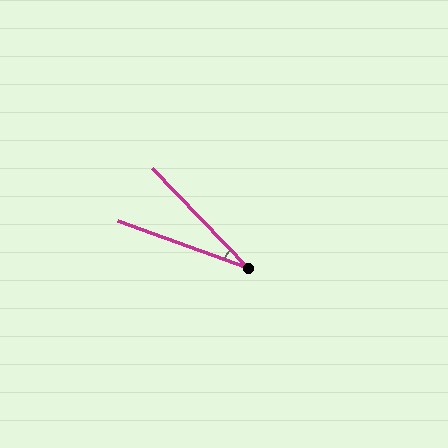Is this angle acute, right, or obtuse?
It is acute.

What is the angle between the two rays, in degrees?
Approximately 26 degrees.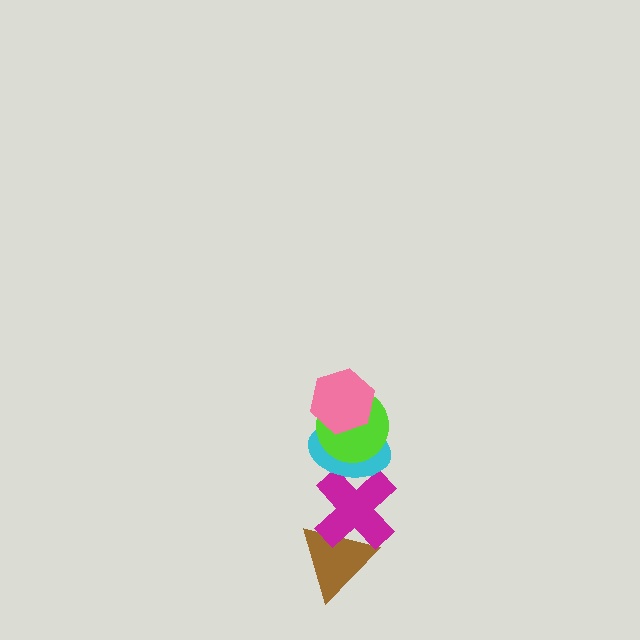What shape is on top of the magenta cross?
The cyan ellipse is on top of the magenta cross.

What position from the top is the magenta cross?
The magenta cross is 4th from the top.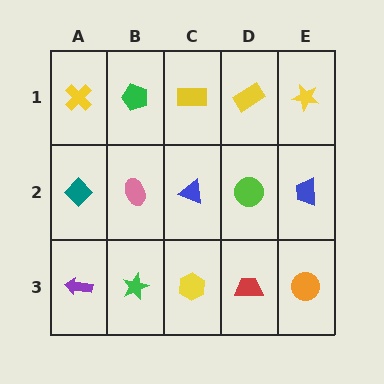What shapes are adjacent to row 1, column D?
A lime circle (row 2, column D), a yellow rectangle (row 1, column C), a yellow star (row 1, column E).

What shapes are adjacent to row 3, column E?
A blue trapezoid (row 2, column E), a red trapezoid (row 3, column D).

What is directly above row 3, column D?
A lime circle.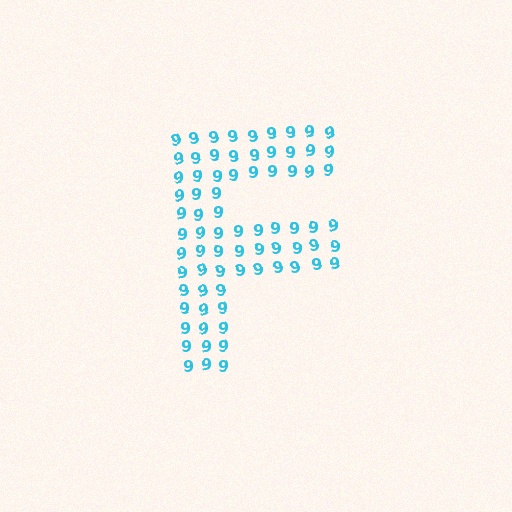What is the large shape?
The large shape is the letter F.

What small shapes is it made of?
It is made of small digit 9's.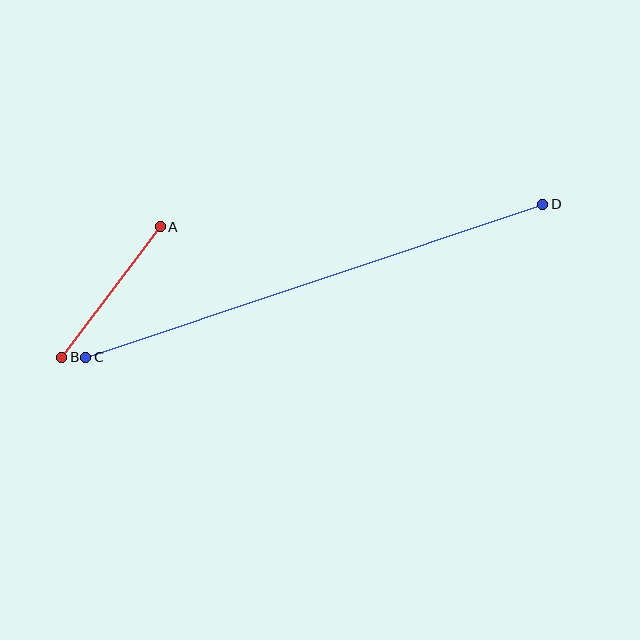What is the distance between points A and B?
The distance is approximately 164 pixels.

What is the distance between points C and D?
The distance is approximately 482 pixels.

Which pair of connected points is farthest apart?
Points C and D are farthest apart.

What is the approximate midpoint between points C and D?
The midpoint is at approximately (314, 281) pixels.